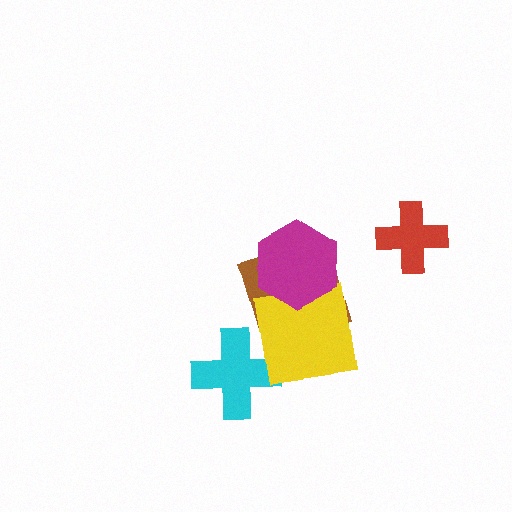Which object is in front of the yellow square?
The magenta hexagon is in front of the yellow square.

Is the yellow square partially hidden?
Yes, it is partially covered by another shape.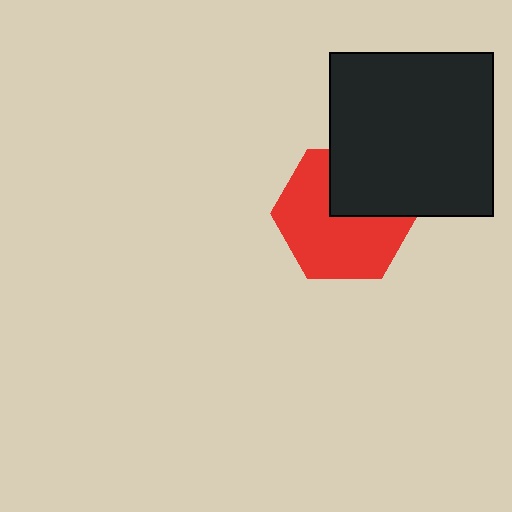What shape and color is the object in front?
The object in front is a black square.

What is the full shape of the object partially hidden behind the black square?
The partially hidden object is a red hexagon.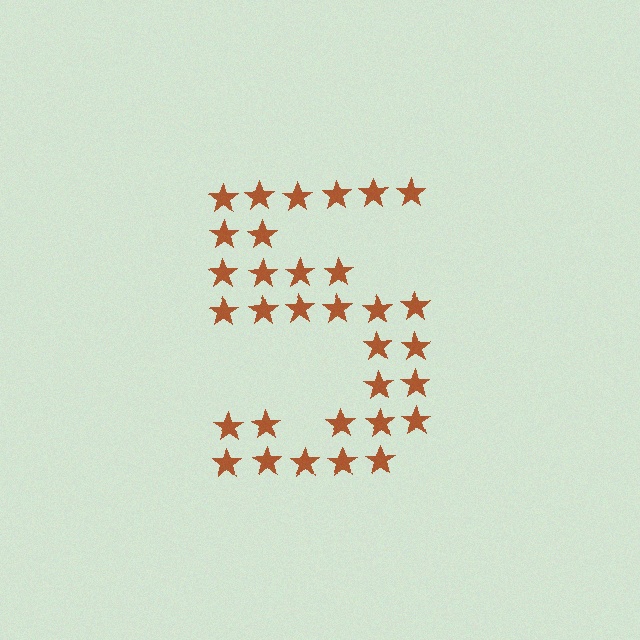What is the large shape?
The large shape is the digit 5.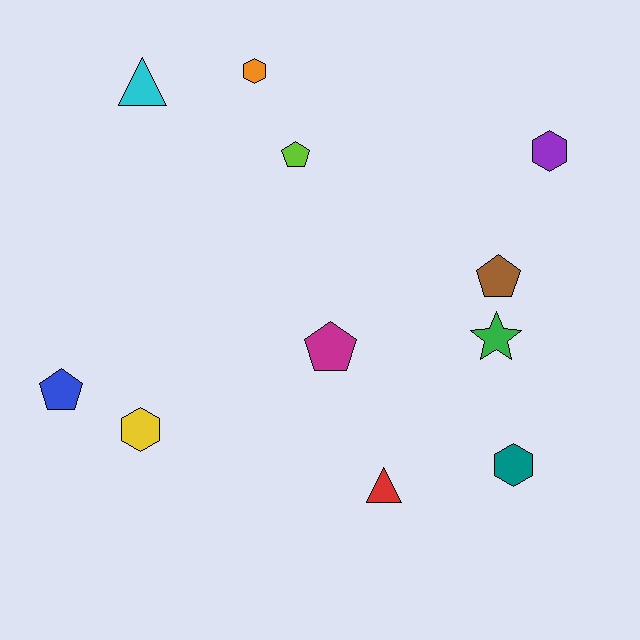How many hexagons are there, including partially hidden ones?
There are 4 hexagons.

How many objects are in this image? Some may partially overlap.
There are 11 objects.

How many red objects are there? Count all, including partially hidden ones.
There is 1 red object.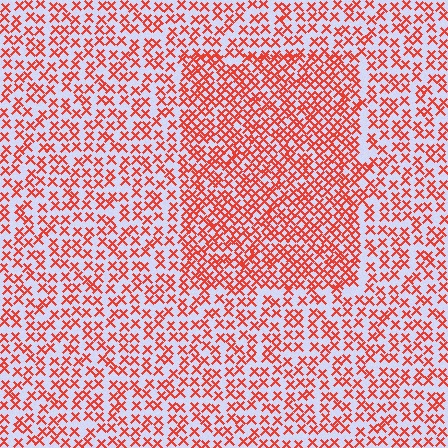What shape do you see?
I see a rectangle.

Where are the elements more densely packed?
The elements are more densely packed inside the rectangle boundary.